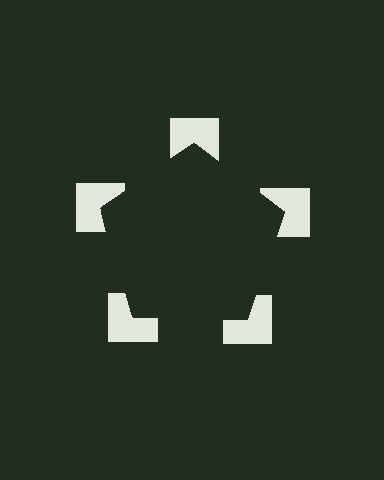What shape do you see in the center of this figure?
An illusory pentagon — its edges are inferred from the aligned wedge cuts in the notched squares, not physically drawn.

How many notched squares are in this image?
There are 5 — one at each vertex of the illusory pentagon.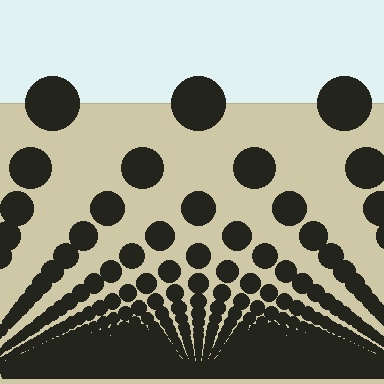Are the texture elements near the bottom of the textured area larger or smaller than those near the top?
Smaller. The gradient is inverted — elements near the bottom are smaller and denser.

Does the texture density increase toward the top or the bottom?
Density increases toward the bottom.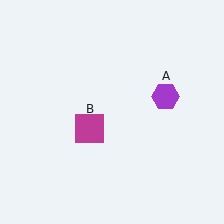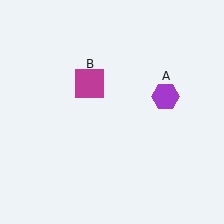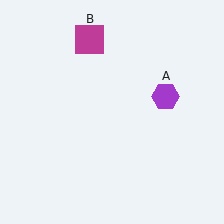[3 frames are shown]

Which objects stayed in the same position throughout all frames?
Purple hexagon (object A) remained stationary.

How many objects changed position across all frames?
1 object changed position: magenta square (object B).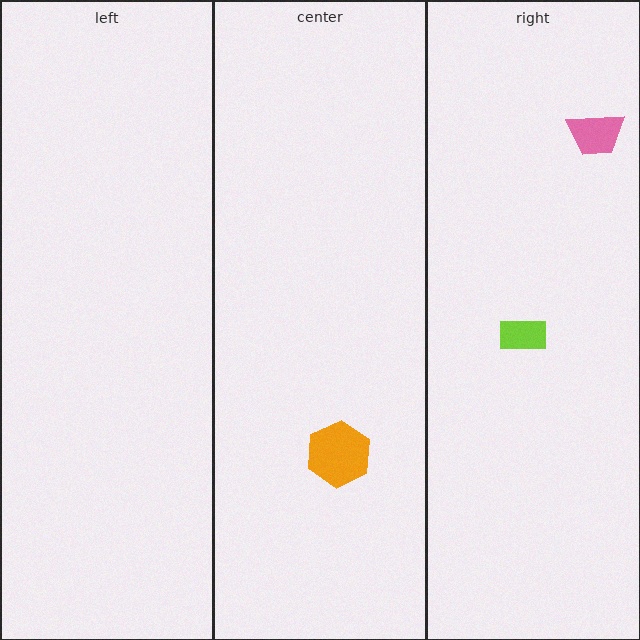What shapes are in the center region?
The orange hexagon.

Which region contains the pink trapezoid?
The right region.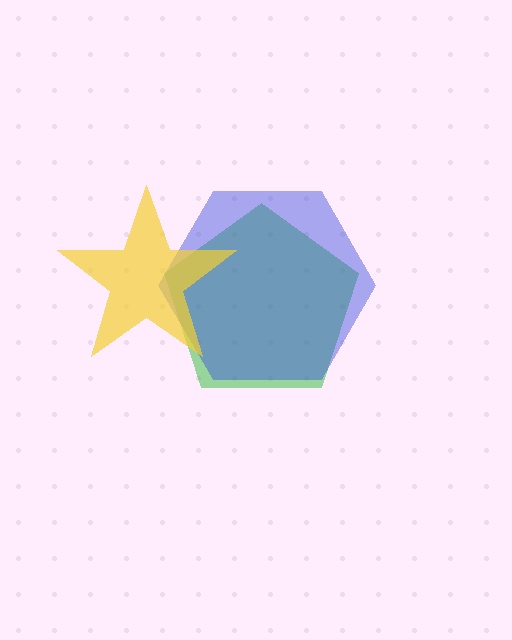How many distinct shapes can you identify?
There are 3 distinct shapes: a green pentagon, a blue hexagon, a yellow star.